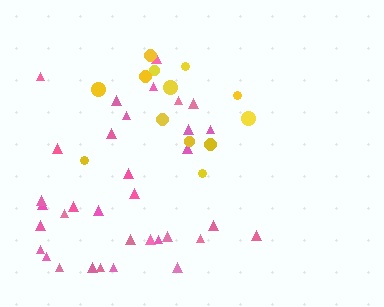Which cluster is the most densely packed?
Pink.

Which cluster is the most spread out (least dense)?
Yellow.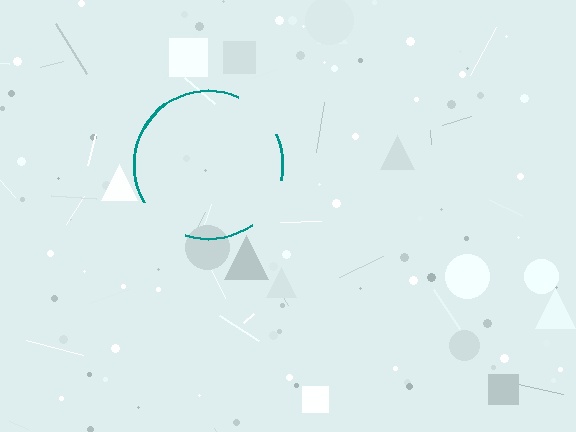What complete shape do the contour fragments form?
The contour fragments form a circle.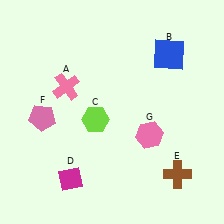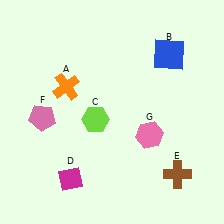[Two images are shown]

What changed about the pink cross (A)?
In Image 1, A is pink. In Image 2, it changed to orange.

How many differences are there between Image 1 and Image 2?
There is 1 difference between the two images.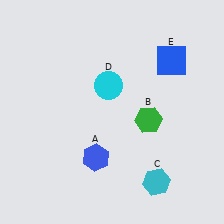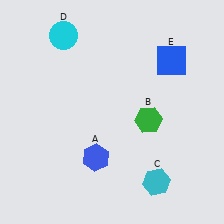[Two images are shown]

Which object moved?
The cyan circle (D) moved up.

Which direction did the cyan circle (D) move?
The cyan circle (D) moved up.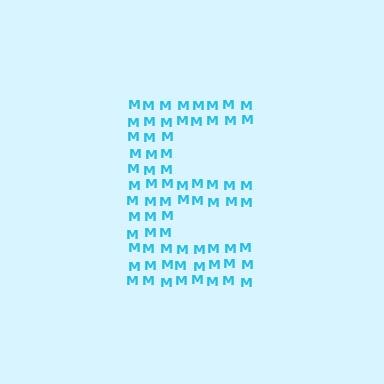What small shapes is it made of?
It is made of small letter M's.